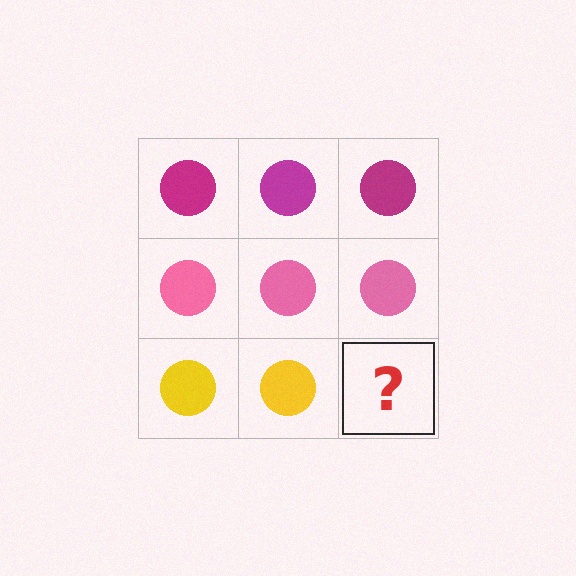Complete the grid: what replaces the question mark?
The question mark should be replaced with a yellow circle.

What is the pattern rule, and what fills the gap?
The rule is that each row has a consistent color. The gap should be filled with a yellow circle.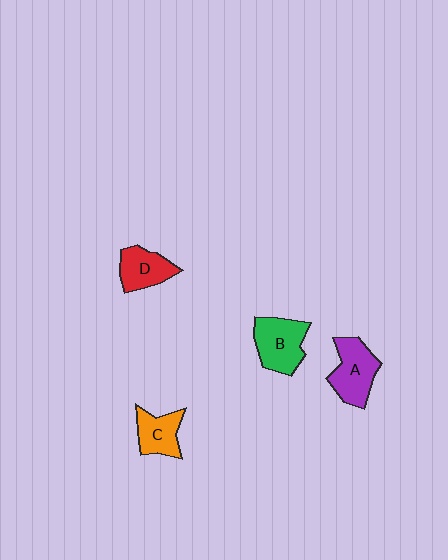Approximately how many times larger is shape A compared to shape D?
Approximately 1.3 times.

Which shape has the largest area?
Shape B (green).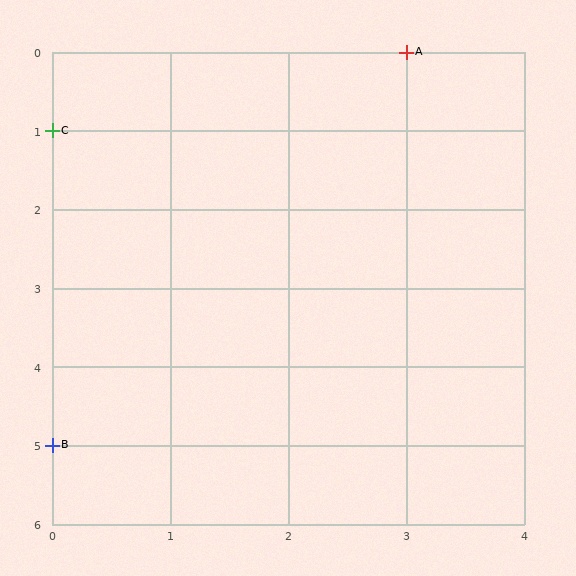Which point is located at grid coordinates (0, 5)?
Point B is at (0, 5).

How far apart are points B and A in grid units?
Points B and A are 3 columns and 5 rows apart (about 5.8 grid units diagonally).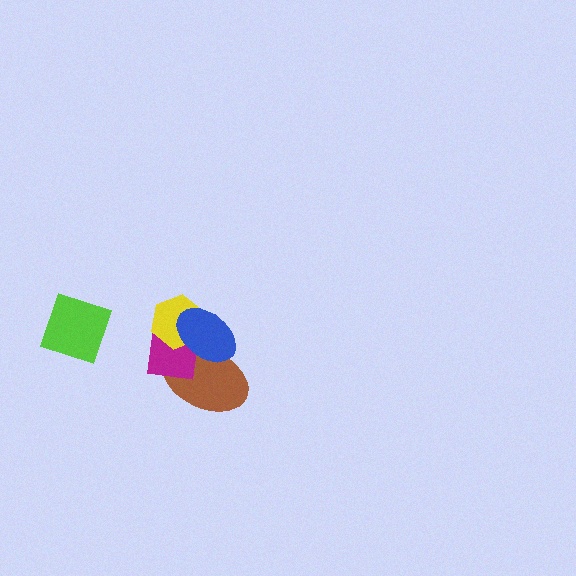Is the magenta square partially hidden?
Yes, it is partially covered by another shape.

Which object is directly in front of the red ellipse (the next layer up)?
The brown ellipse is directly in front of the red ellipse.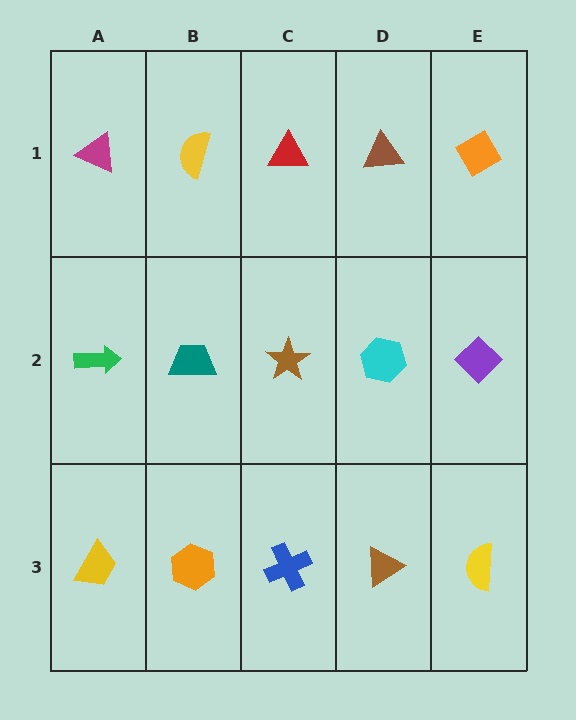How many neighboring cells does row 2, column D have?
4.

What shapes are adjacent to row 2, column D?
A brown triangle (row 1, column D), a brown triangle (row 3, column D), a brown star (row 2, column C), a purple diamond (row 2, column E).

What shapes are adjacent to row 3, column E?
A purple diamond (row 2, column E), a brown triangle (row 3, column D).